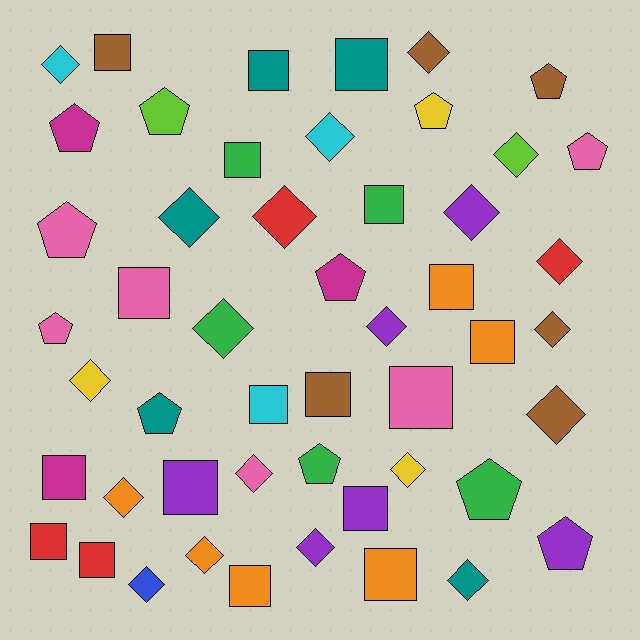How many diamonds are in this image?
There are 20 diamonds.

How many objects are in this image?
There are 50 objects.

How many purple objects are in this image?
There are 6 purple objects.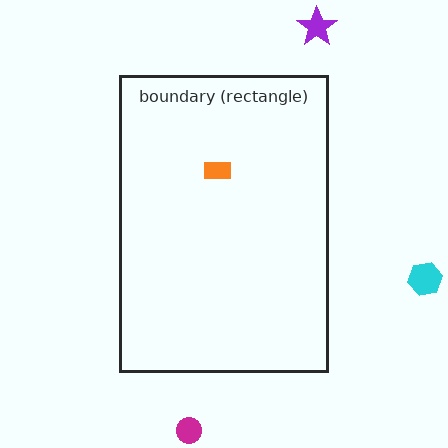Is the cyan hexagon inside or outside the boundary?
Outside.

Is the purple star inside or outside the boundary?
Outside.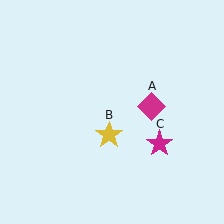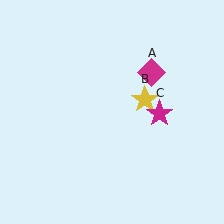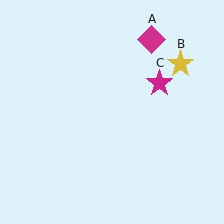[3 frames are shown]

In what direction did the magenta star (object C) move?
The magenta star (object C) moved up.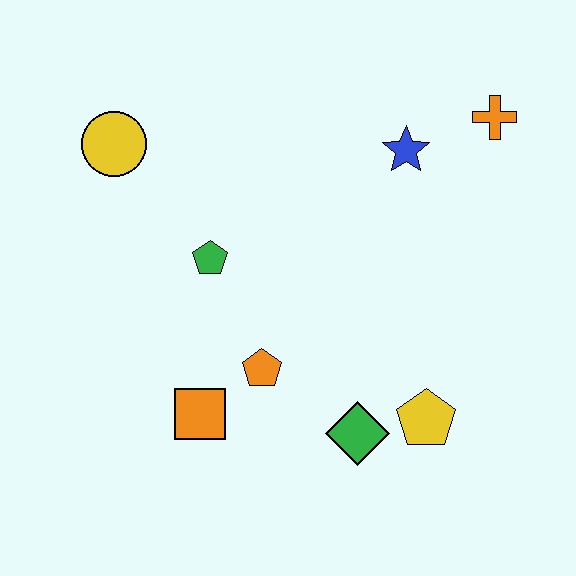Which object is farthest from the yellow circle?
The yellow pentagon is farthest from the yellow circle.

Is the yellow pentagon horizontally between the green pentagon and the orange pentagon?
No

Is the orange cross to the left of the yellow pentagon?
No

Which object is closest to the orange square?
The orange pentagon is closest to the orange square.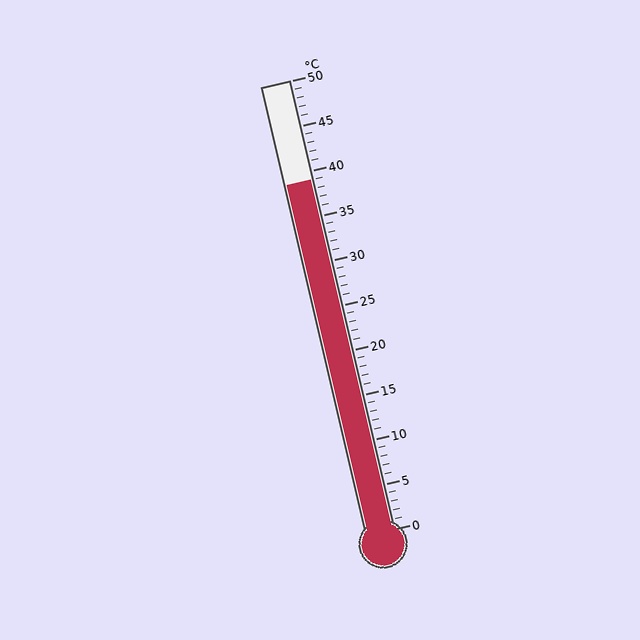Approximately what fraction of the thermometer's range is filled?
The thermometer is filled to approximately 80% of its range.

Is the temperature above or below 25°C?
The temperature is above 25°C.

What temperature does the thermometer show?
The thermometer shows approximately 39°C.